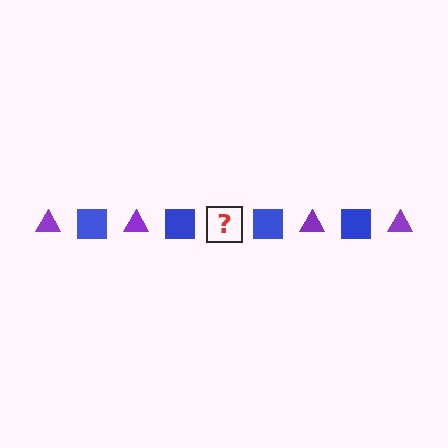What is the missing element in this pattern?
The missing element is a purple triangle.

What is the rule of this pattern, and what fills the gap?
The rule is that the pattern alternates between purple triangle and blue square. The gap should be filled with a purple triangle.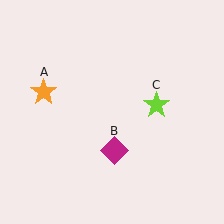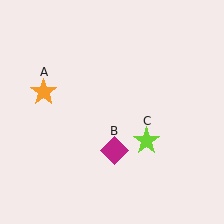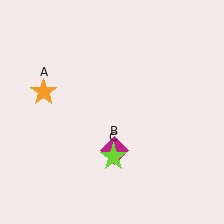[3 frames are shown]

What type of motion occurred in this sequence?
The lime star (object C) rotated clockwise around the center of the scene.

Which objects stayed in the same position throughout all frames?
Orange star (object A) and magenta diamond (object B) remained stationary.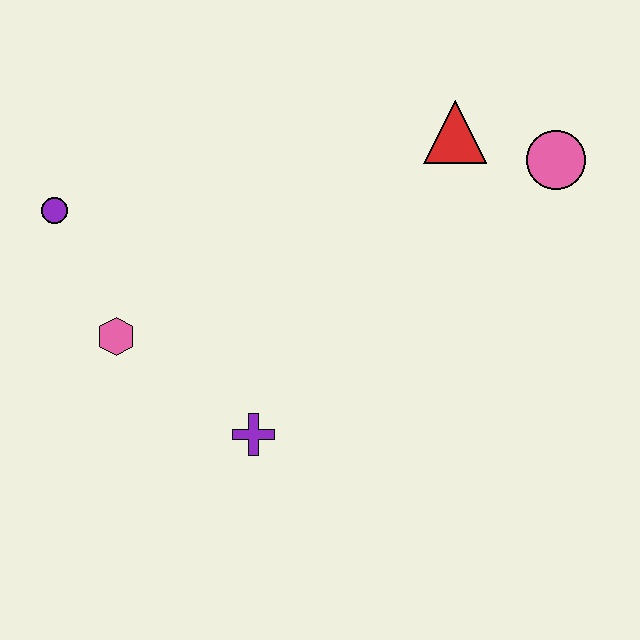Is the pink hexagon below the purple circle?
Yes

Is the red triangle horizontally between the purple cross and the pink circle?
Yes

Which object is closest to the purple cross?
The pink hexagon is closest to the purple cross.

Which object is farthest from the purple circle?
The pink circle is farthest from the purple circle.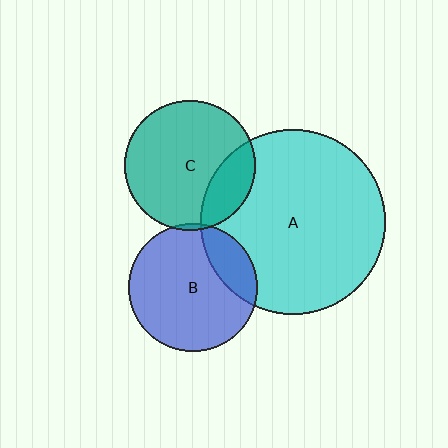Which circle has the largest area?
Circle A (cyan).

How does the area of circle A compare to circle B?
Approximately 2.1 times.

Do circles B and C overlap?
Yes.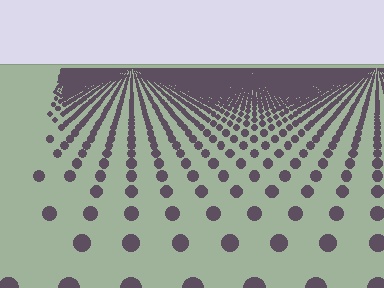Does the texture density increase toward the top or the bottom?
Density increases toward the top.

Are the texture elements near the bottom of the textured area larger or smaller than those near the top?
Larger. Near the bottom, elements are closer to the viewer and appear at a bigger on-screen size.